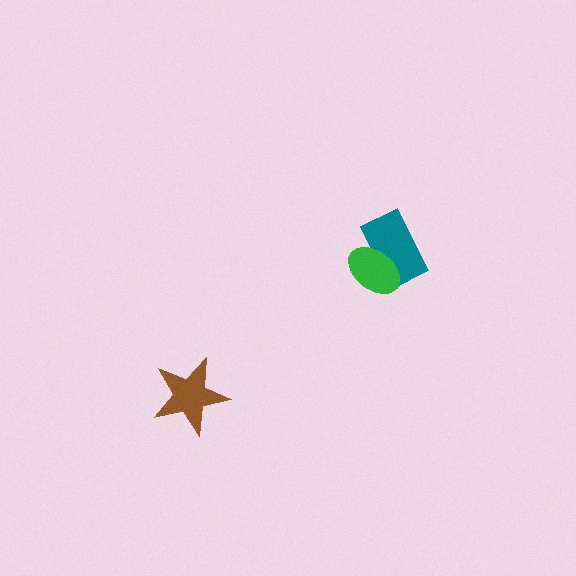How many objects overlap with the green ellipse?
1 object overlaps with the green ellipse.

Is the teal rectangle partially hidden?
Yes, it is partially covered by another shape.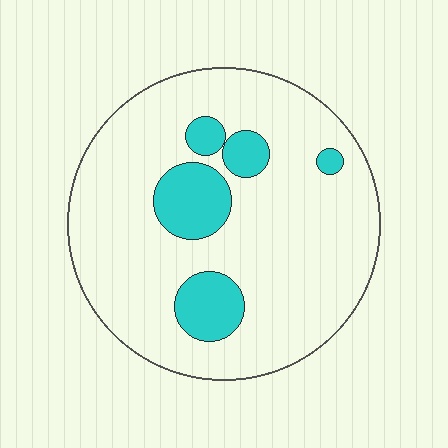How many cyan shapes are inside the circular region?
5.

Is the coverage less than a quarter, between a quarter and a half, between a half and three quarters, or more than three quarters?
Less than a quarter.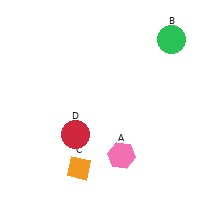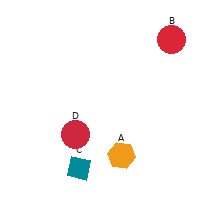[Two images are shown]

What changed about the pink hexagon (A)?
In Image 1, A is pink. In Image 2, it changed to orange.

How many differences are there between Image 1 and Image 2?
There are 3 differences between the two images.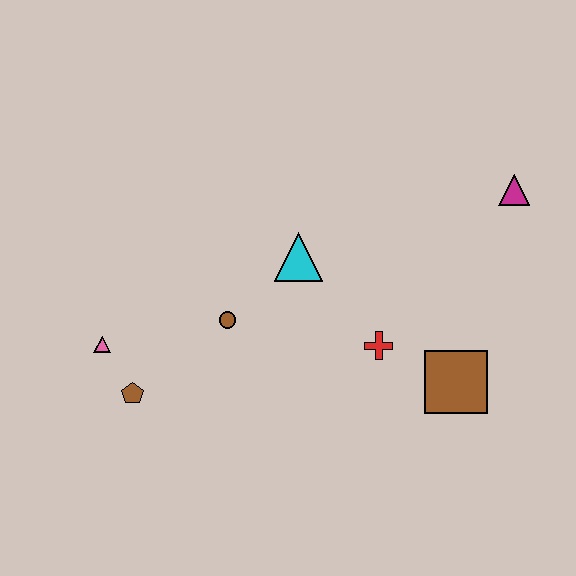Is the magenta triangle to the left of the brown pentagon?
No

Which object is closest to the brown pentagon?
The pink triangle is closest to the brown pentagon.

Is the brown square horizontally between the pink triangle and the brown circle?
No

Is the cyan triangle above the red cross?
Yes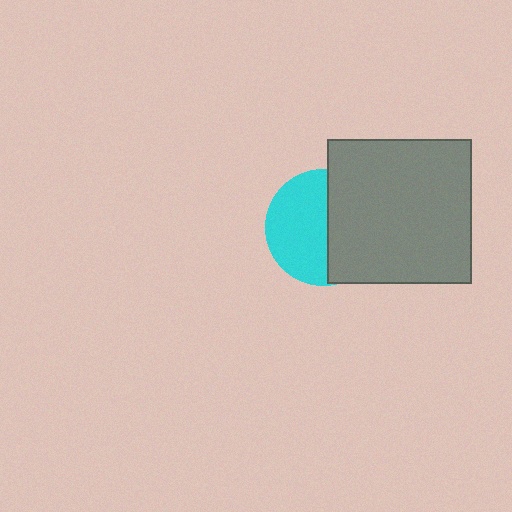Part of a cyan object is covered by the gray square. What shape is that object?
It is a circle.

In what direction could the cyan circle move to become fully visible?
The cyan circle could move left. That would shift it out from behind the gray square entirely.